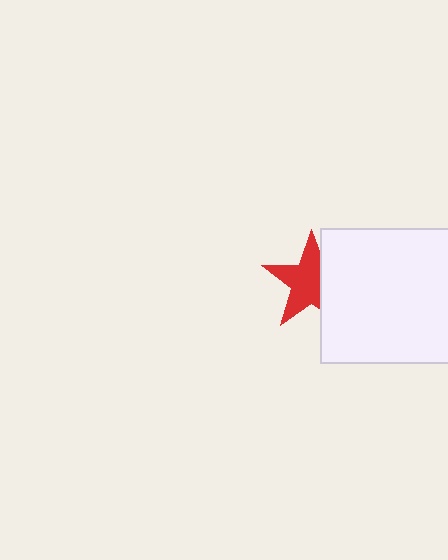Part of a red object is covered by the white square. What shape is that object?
It is a star.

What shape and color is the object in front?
The object in front is a white square.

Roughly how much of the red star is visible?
About half of it is visible (roughly 65%).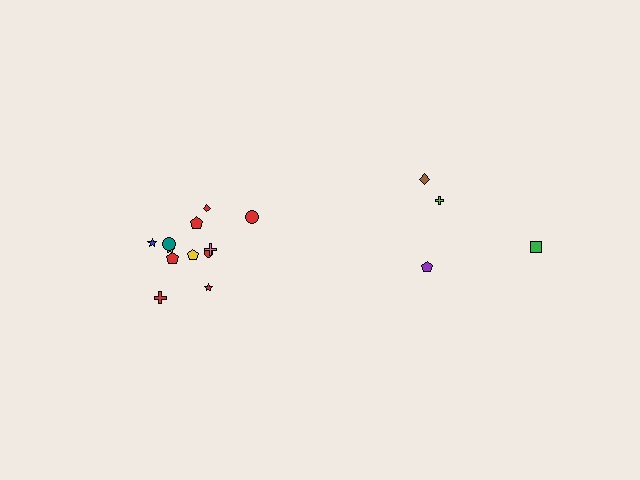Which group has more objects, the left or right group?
The left group.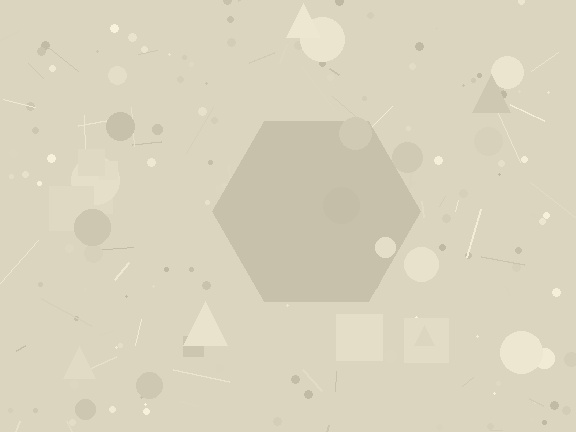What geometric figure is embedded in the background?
A hexagon is embedded in the background.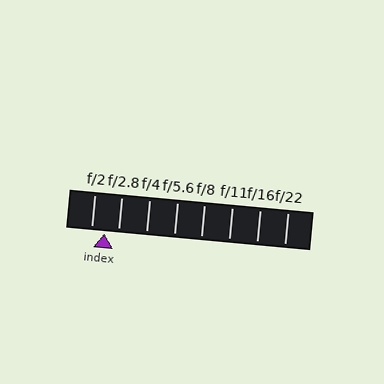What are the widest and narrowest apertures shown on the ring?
The widest aperture shown is f/2 and the narrowest is f/22.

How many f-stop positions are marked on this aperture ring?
There are 8 f-stop positions marked.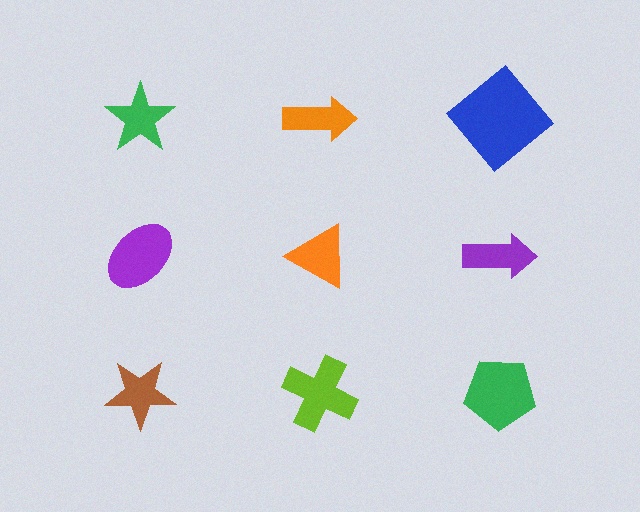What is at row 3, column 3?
A green pentagon.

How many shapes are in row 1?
3 shapes.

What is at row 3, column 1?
A brown star.